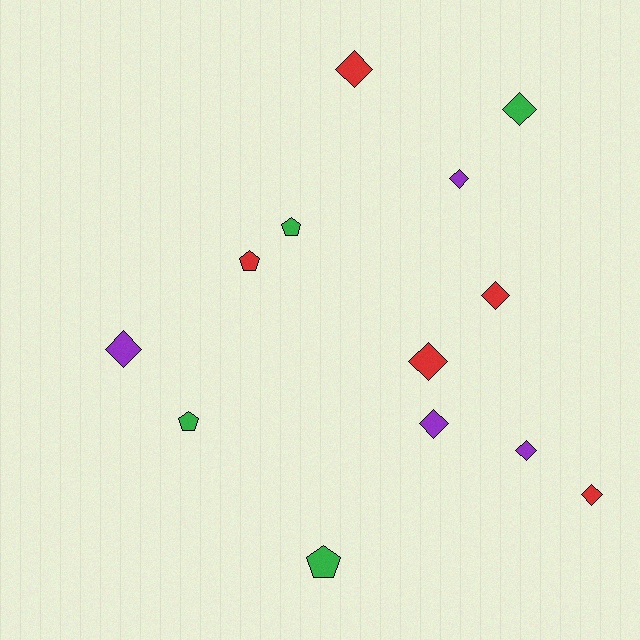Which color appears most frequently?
Red, with 5 objects.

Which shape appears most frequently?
Diamond, with 9 objects.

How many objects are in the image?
There are 13 objects.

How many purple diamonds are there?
There are 4 purple diamonds.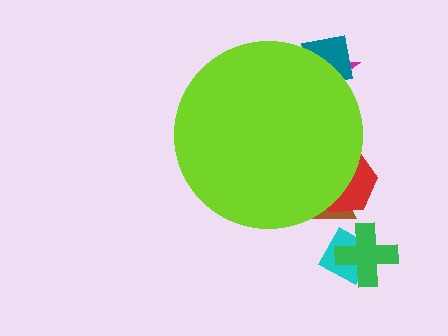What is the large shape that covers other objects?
A lime circle.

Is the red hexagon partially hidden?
Yes, the red hexagon is partially hidden behind the lime circle.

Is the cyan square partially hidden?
No, the cyan square is fully visible.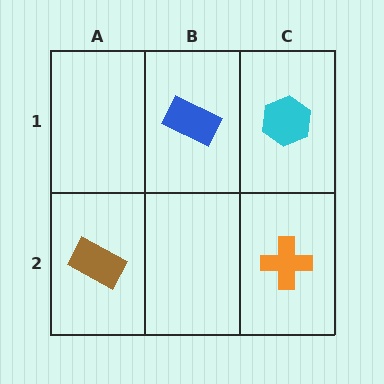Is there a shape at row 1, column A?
No, that cell is empty.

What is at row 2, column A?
A brown rectangle.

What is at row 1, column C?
A cyan hexagon.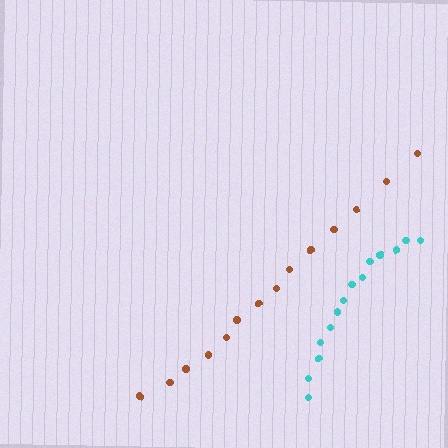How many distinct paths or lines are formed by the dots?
There are 2 distinct paths.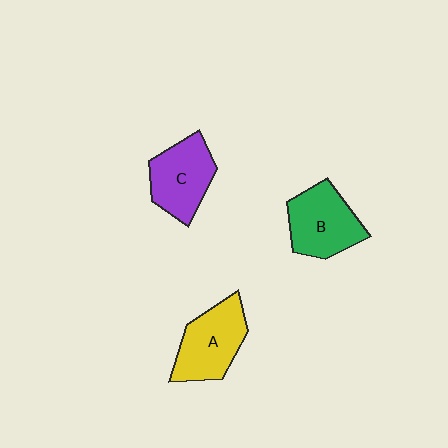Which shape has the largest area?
Shape A (yellow).